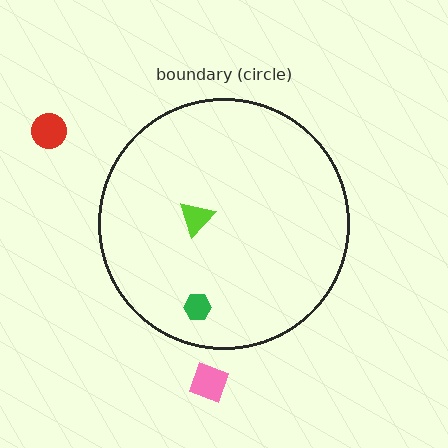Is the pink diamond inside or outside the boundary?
Outside.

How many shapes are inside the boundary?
2 inside, 2 outside.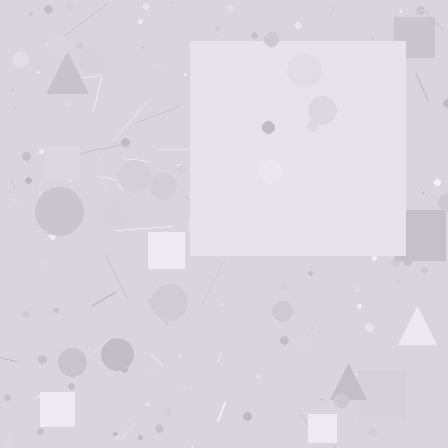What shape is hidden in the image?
A square is hidden in the image.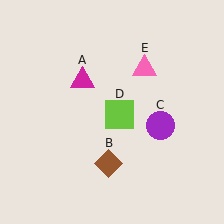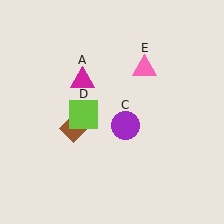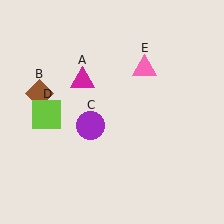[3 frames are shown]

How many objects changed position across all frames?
3 objects changed position: brown diamond (object B), purple circle (object C), lime square (object D).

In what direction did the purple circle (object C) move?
The purple circle (object C) moved left.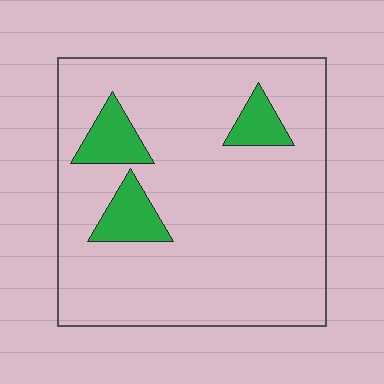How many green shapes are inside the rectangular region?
3.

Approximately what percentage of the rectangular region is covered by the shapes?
Approximately 10%.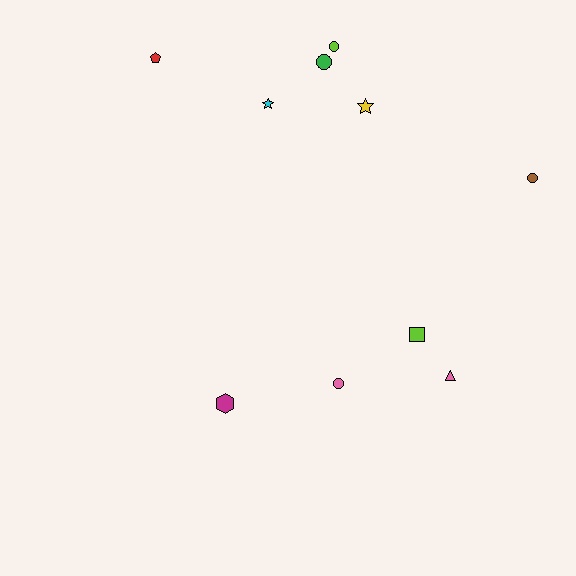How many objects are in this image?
There are 10 objects.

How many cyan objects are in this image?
There is 1 cyan object.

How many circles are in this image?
There are 4 circles.